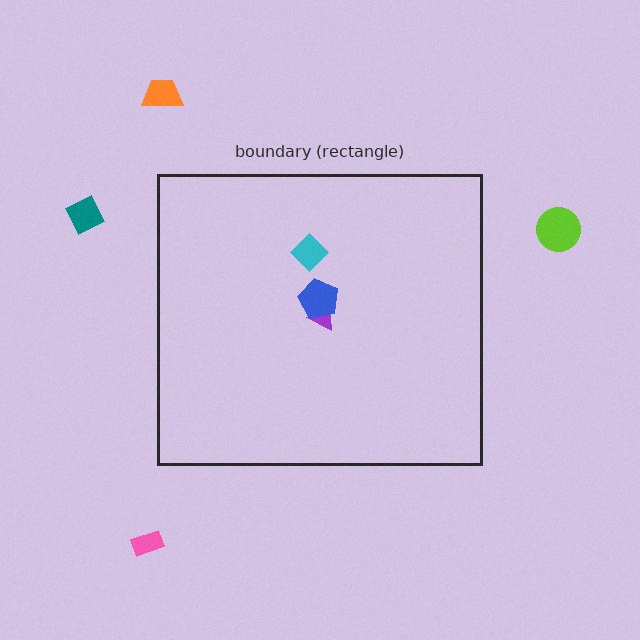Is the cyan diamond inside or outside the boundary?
Inside.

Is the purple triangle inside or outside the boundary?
Inside.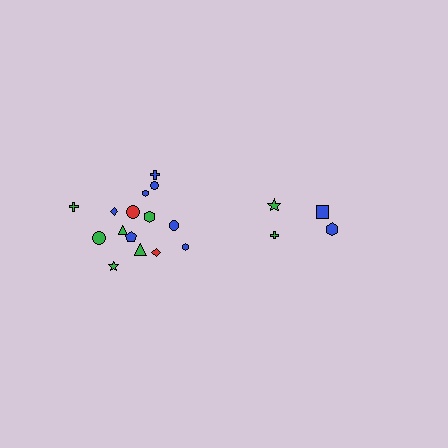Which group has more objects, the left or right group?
The left group.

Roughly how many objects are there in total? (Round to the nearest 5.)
Roughly 20 objects in total.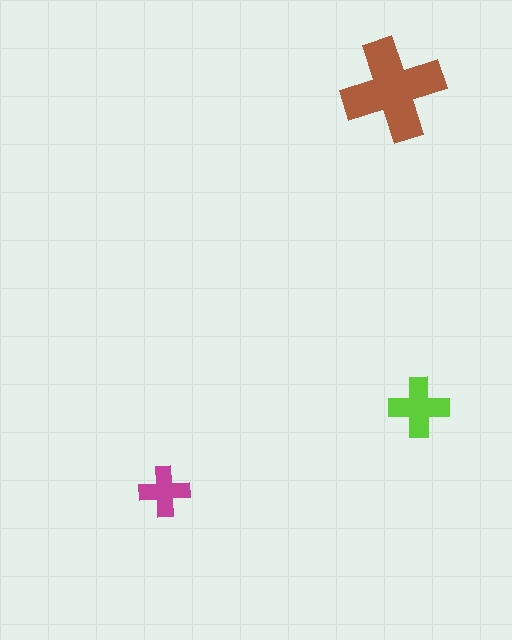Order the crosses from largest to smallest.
the brown one, the lime one, the magenta one.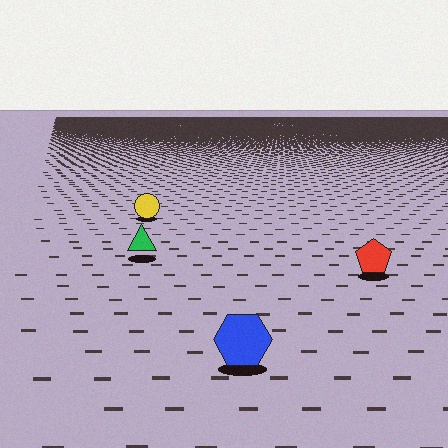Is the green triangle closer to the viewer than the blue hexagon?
No. The blue hexagon is closer — you can tell from the texture gradient: the ground texture is coarser near it.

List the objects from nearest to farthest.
From nearest to farthest: the blue hexagon, the red pentagon, the green triangle, the yellow circle.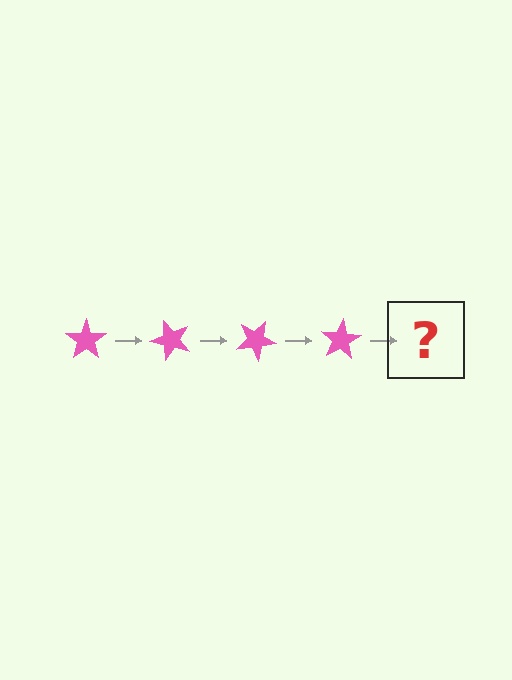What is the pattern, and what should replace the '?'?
The pattern is that the star rotates 50 degrees each step. The '?' should be a pink star rotated 200 degrees.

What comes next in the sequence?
The next element should be a pink star rotated 200 degrees.